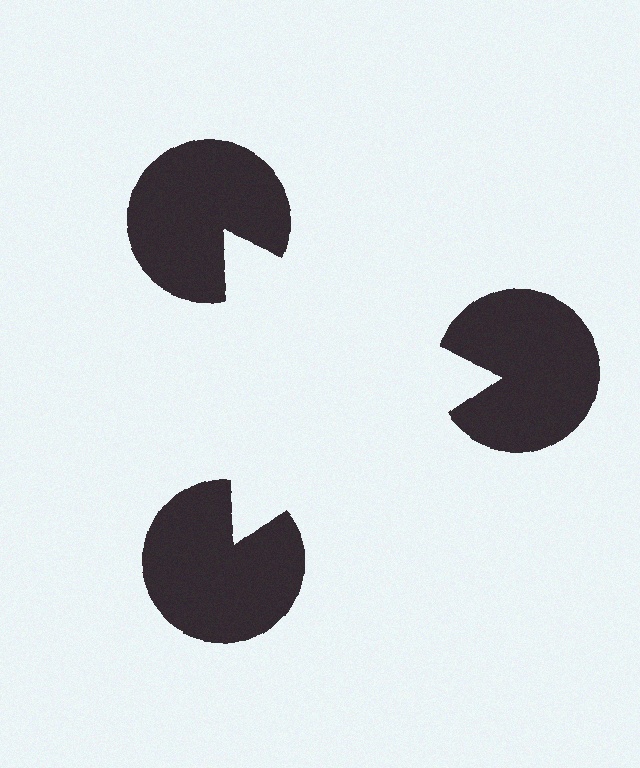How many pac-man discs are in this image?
There are 3 — one at each vertex of the illusory triangle.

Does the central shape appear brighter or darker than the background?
It typically appears slightly brighter than the background, even though no actual brightness change is drawn.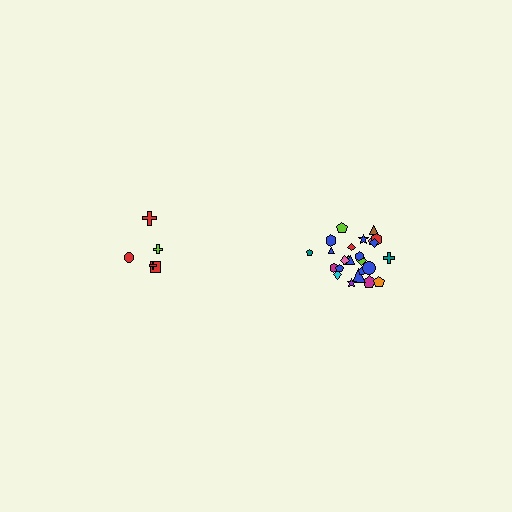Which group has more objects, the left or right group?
The right group.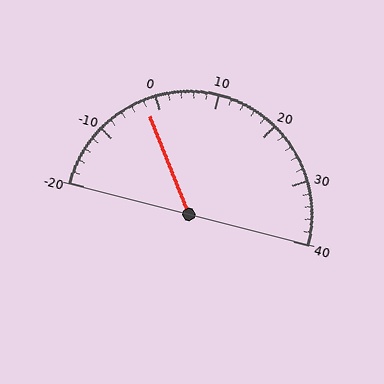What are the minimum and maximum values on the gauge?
The gauge ranges from -20 to 40.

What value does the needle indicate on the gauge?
The needle indicates approximately -2.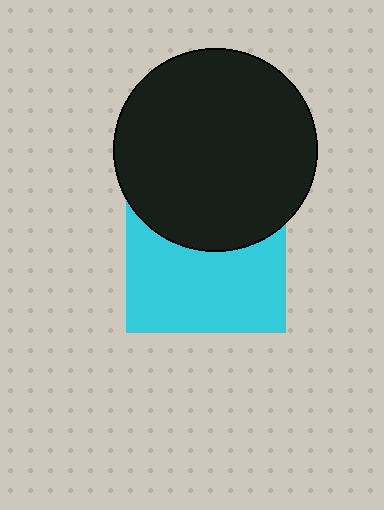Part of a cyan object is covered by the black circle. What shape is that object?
It is a square.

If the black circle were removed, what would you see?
You would see the complete cyan square.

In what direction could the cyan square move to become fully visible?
The cyan square could move down. That would shift it out from behind the black circle entirely.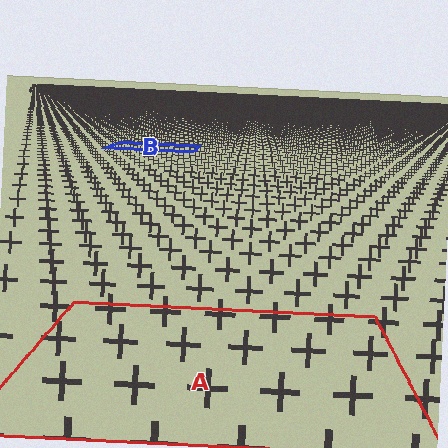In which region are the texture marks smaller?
The texture marks are smaller in region B, because it is farther away.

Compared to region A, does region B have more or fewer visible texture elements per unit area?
Region B has more texture elements per unit area — they are packed more densely because it is farther away.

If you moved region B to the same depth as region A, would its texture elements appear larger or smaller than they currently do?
They would appear larger. At a closer depth, the same texture elements are projected at a bigger on-screen size.